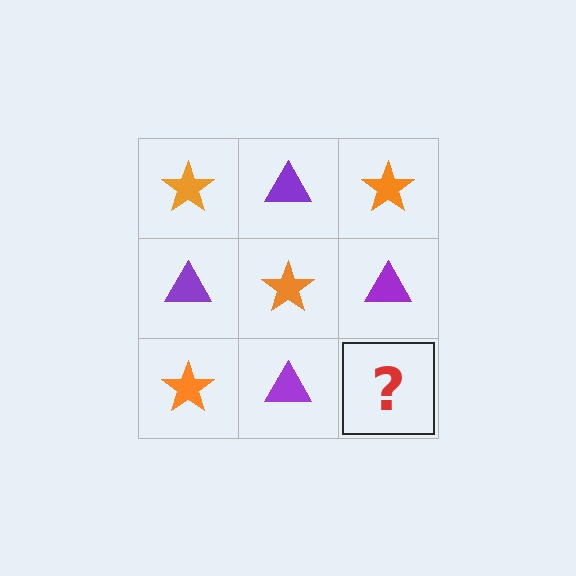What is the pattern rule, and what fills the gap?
The rule is that it alternates orange star and purple triangle in a checkerboard pattern. The gap should be filled with an orange star.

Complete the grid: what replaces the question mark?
The question mark should be replaced with an orange star.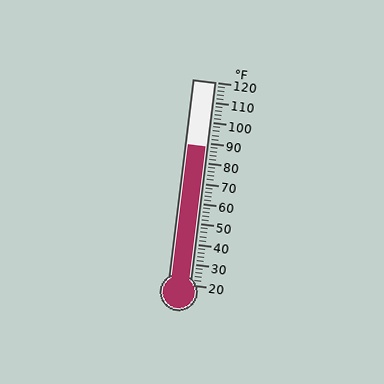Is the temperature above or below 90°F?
The temperature is below 90°F.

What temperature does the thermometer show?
The thermometer shows approximately 88°F.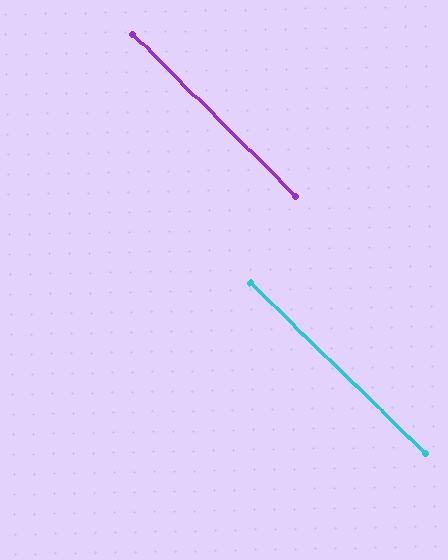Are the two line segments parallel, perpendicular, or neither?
Parallel — their directions differ by only 0.6°.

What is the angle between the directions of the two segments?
Approximately 1 degree.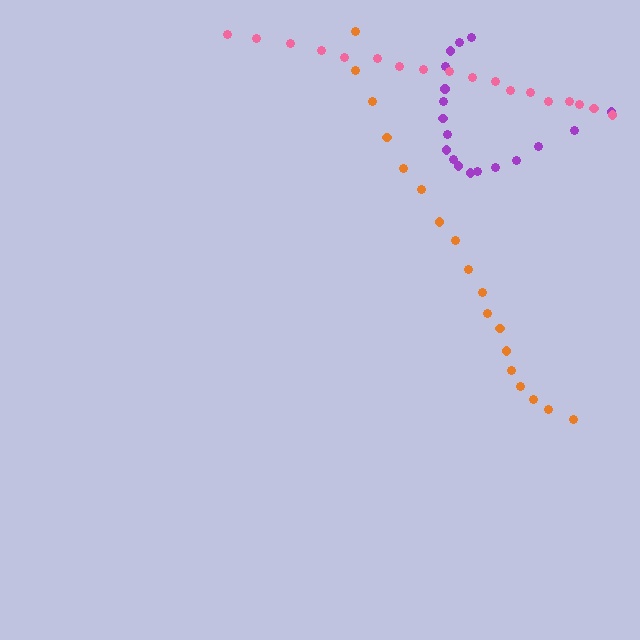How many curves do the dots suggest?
There are 3 distinct paths.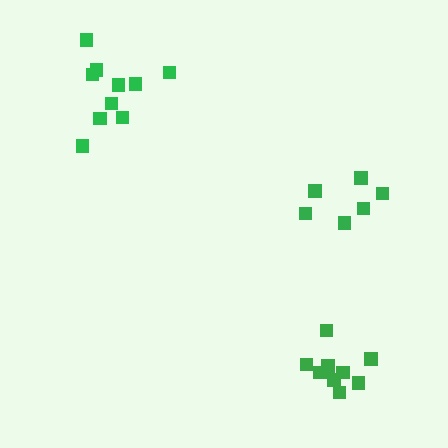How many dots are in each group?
Group 1: 10 dots, Group 2: 6 dots, Group 3: 9 dots (25 total).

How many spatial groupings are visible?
There are 3 spatial groupings.